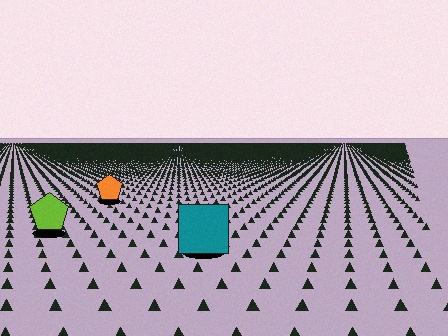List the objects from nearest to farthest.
From nearest to farthest: the teal square, the lime pentagon, the orange pentagon.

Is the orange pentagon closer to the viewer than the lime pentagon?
No. The lime pentagon is closer — you can tell from the texture gradient: the ground texture is coarser near it.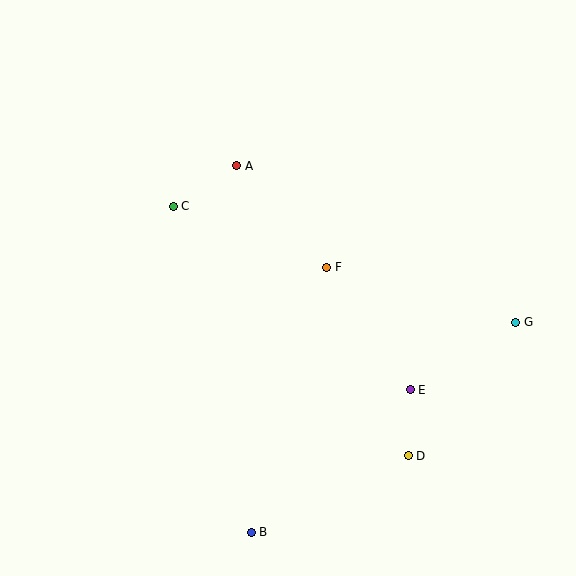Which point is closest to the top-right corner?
Point G is closest to the top-right corner.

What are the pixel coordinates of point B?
Point B is at (251, 532).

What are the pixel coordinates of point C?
Point C is at (173, 206).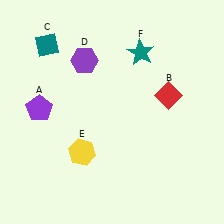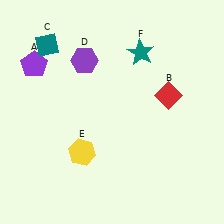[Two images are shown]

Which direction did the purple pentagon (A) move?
The purple pentagon (A) moved up.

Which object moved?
The purple pentagon (A) moved up.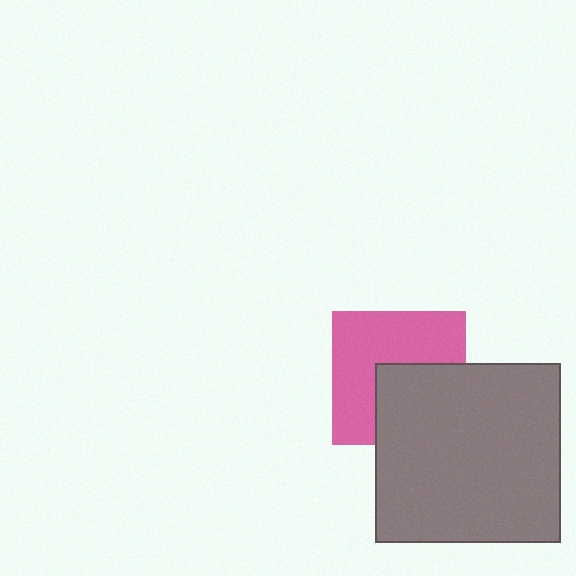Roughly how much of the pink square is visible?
About half of it is visible (roughly 59%).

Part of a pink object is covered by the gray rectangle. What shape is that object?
It is a square.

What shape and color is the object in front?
The object in front is a gray rectangle.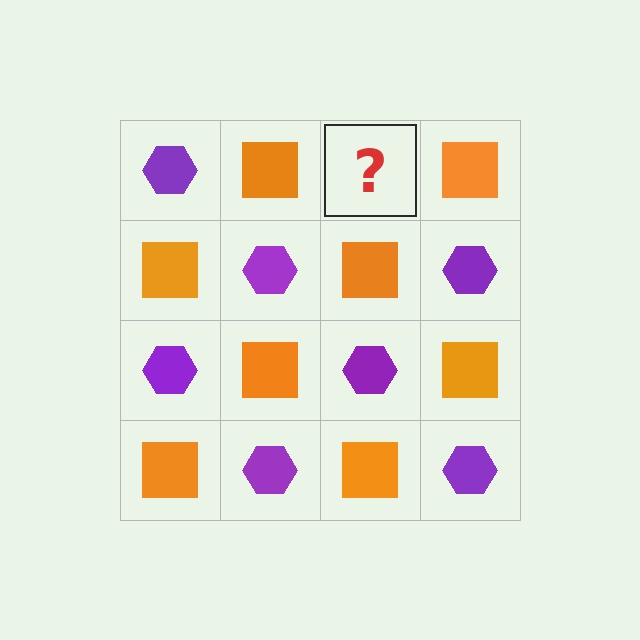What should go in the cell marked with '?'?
The missing cell should contain a purple hexagon.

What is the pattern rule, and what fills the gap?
The rule is that it alternates purple hexagon and orange square in a checkerboard pattern. The gap should be filled with a purple hexagon.